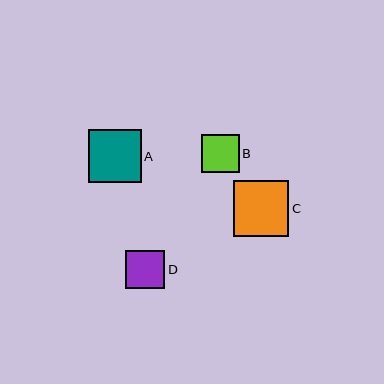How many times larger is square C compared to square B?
Square C is approximately 1.5 times the size of square B.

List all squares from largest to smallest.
From largest to smallest: C, A, D, B.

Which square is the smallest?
Square B is the smallest with a size of approximately 38 pixels.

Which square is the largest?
Square C is the largest with a size of approximately 55 pixels.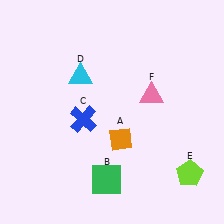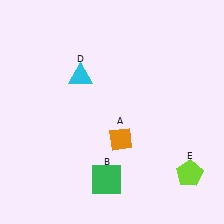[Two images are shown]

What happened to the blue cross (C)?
The blue cross (C) was removed in Image 2. It was in the bottom-left area of Image 1.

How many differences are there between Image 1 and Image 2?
There are 2 differences between the two images.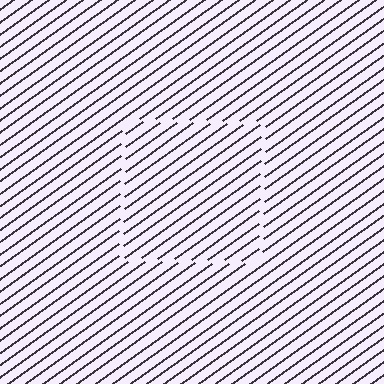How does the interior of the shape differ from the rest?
The interior of the shape contains the same grating, shifted by half a period — the contour is defined by the phase discontinuity where line-ends from the inner and outer gratings abut.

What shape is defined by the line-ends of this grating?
An illusory square. The interior of the shape contains the same grating, shifted by half a period — the contour is defined by the phase discontinuity where line-ends from the inner and outer gratings abut.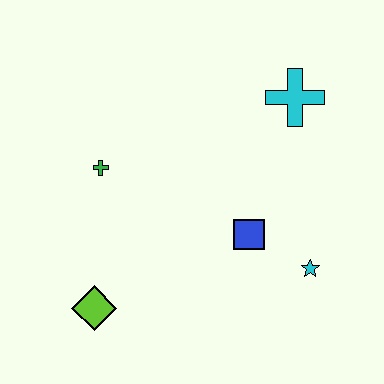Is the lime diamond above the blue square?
No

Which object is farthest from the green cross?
The cyan star is farthest from the green cross.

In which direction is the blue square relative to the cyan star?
The blue square is to the left of the cyan star.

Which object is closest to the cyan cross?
The blue square is closest to the cyan cross.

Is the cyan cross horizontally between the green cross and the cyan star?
Yes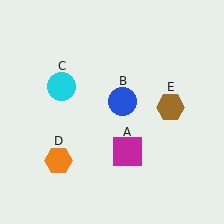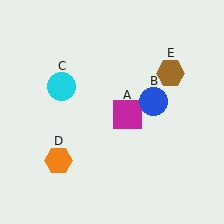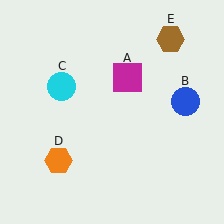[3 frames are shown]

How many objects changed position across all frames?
3 objects changed position: magenta square (object A), blue circle (object B), brown hexagon (object E).